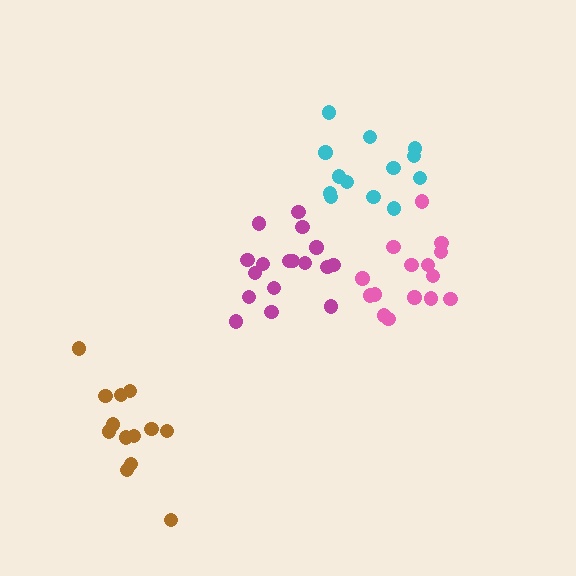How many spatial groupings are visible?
There are 4 spatial groupings.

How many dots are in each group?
Group 1: 15 dots, Group 2: 17 dots, Group 3: 13 dots, Group 4: 13 dots (58 total).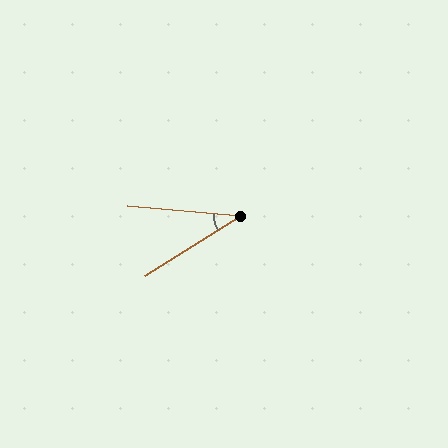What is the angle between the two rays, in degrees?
Approximately 37 degrees.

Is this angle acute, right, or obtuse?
It is acute.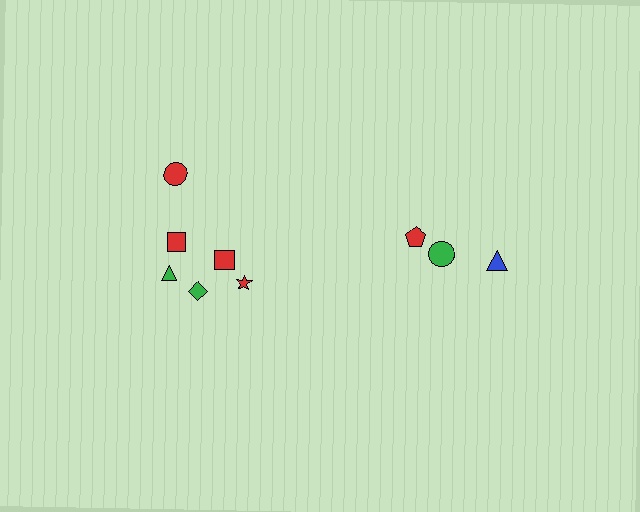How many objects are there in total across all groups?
There are 9 objects.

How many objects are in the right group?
There are 3 objects.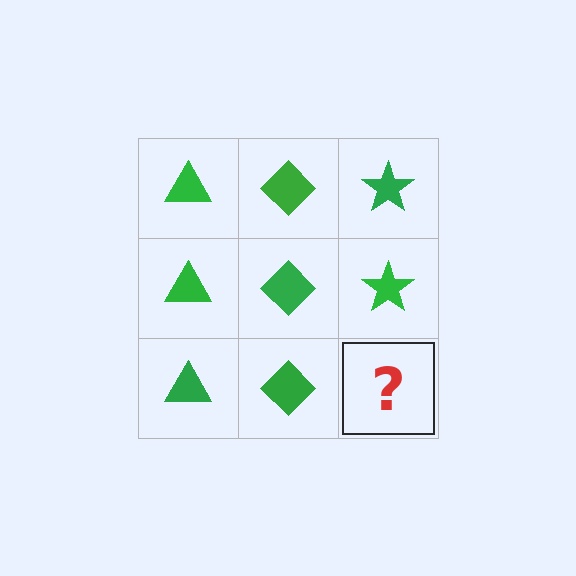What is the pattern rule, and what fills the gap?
The rule is that each column has a consistent shape. The gap should be filled with a green star.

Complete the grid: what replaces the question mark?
The question mark should be replaced with a green star.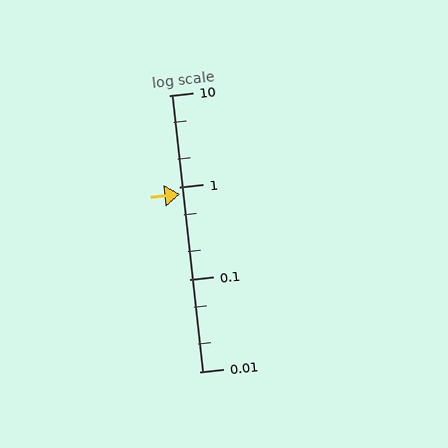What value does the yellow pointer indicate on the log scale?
The pointer indicates approximately 0.84.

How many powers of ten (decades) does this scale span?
The scale spans 3 decades, from 0.01 to 10.